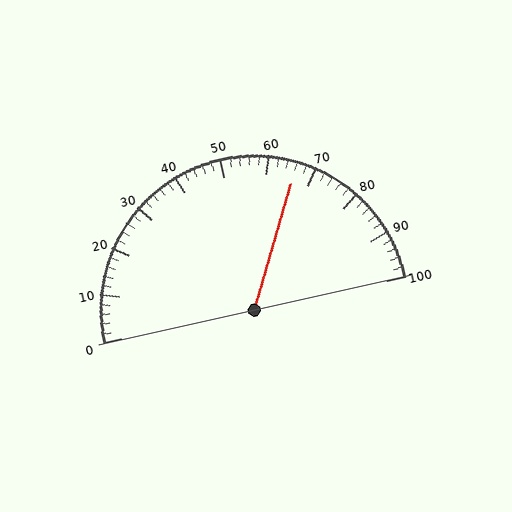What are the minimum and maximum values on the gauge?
The gauge ranges from 0 to 100.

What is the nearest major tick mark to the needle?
The nearest major tick mark is 70.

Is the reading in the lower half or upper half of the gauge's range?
The reading is in the upper half of the range (0 to 100).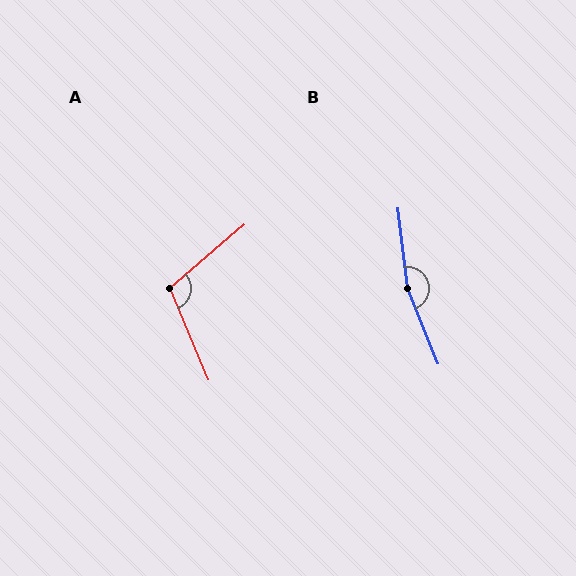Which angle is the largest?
B, at approximately 165 degrees.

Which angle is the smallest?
A, at approximately 108 degrees.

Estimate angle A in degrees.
Approximately 108 degrees.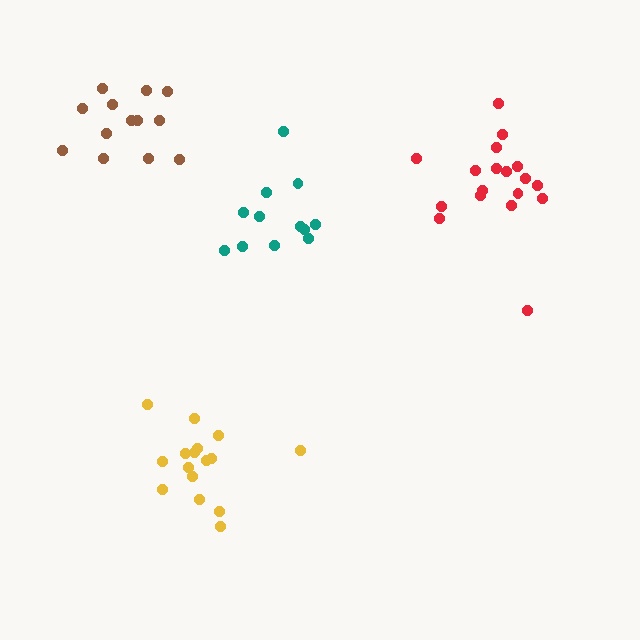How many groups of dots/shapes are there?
There are 4 groups.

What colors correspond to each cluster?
The clusters are colored: red, yellow, brown, teal.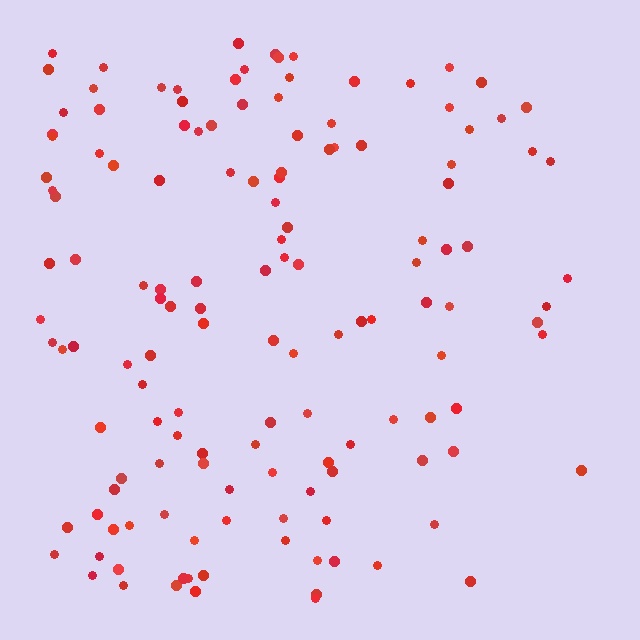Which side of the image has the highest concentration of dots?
The left.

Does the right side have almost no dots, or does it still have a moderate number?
Still a moderate number, just noticeably fewer than the left.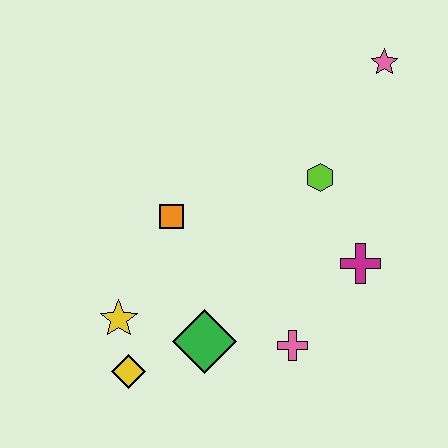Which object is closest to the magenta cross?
The lime hexagon is closest to the magenta cross.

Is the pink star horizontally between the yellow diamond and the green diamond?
No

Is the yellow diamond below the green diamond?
Yes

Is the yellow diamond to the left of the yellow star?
No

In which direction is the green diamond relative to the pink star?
The green diamond is below the pink star.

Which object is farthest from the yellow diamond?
The pink star is farthest from the yellow diamond.